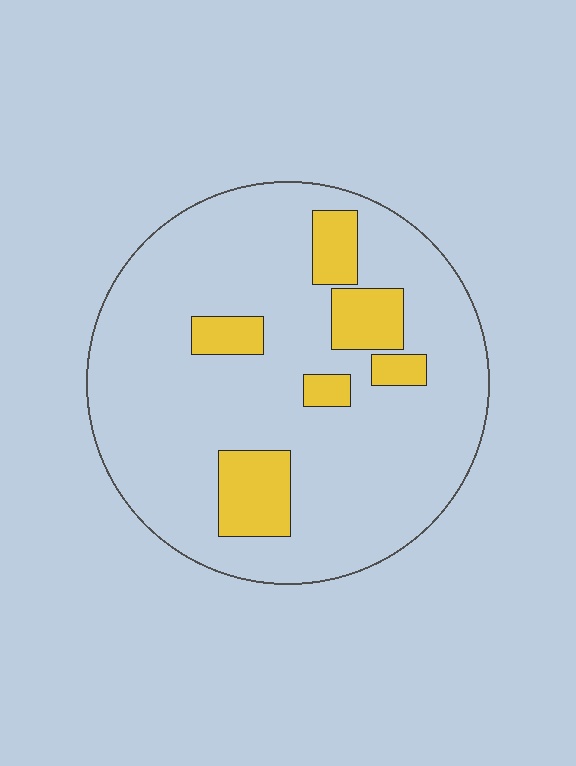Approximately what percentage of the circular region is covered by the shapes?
Approximately 15%.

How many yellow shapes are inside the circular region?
6.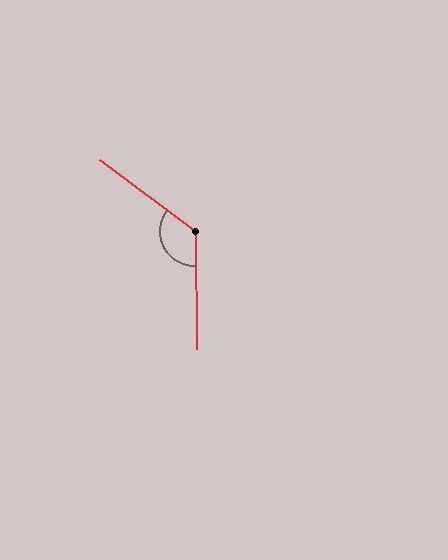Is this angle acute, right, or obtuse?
It is obtuse.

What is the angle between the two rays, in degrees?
Approximately 128 degrees.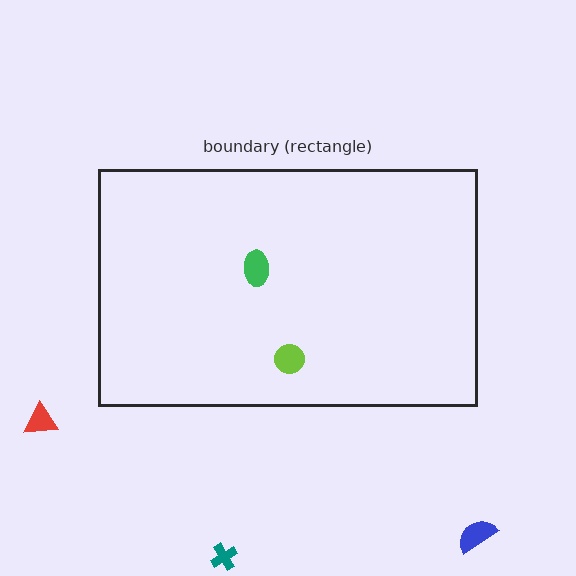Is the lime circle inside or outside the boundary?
Inside.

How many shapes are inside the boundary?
2 inside, 3 outside.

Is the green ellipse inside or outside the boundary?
Inside.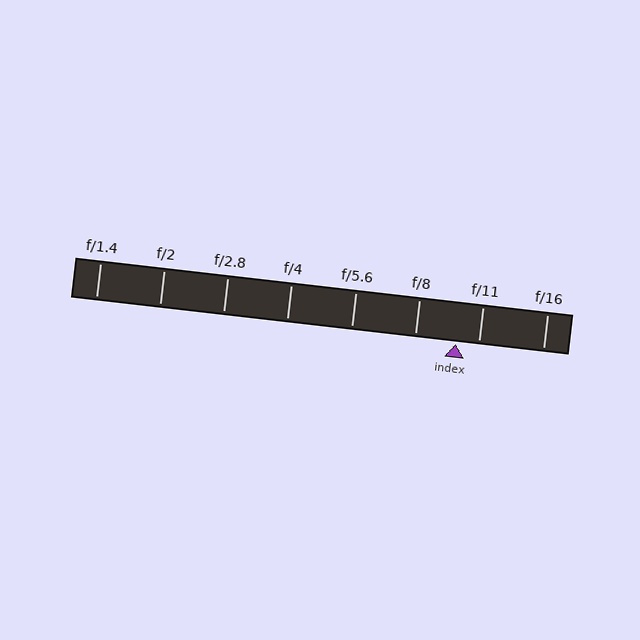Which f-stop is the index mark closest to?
The index mark is closest to f/11.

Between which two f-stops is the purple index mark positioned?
The index mark is between f/8 and f/11.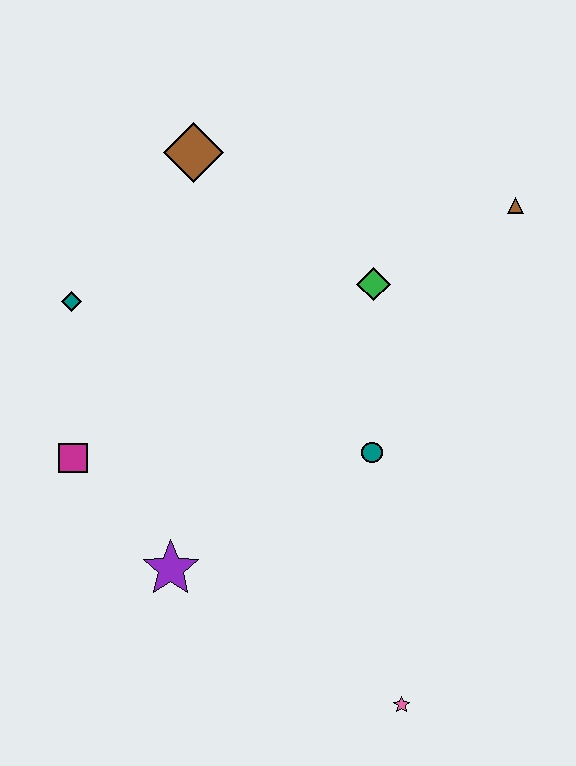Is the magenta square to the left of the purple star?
Yes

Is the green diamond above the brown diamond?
No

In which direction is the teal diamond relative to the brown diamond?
The teal diamond is below the brown diamond.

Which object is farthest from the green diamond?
The pink star is farthest from the green diamond.